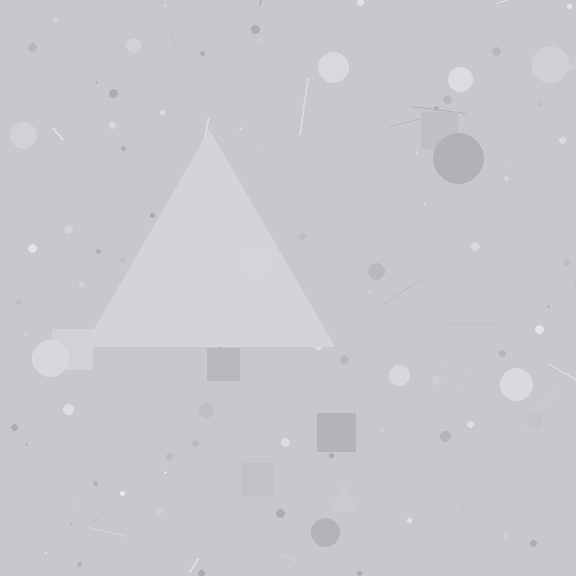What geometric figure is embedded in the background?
A triangle is embedded in the background.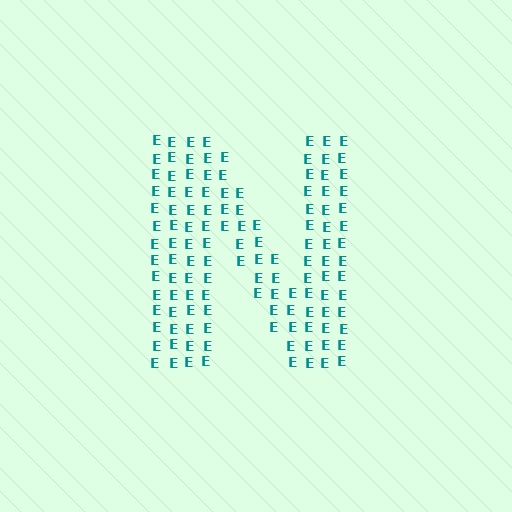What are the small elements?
The small elements are letter E's.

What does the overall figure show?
The overall figure shows the letter N.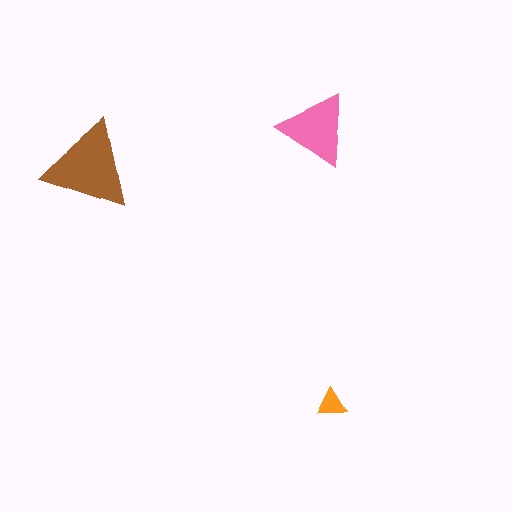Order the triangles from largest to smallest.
the brown one, the pink one, the orange one.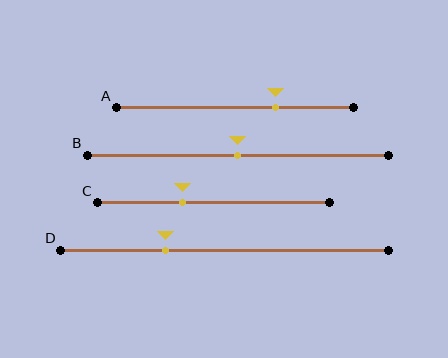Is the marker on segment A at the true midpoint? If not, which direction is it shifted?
No, the marker on segment A is shifted to the right by about 17% of the segment length.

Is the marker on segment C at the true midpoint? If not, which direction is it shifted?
No, the marker on segment C is shifted to the left by about 14% of the segment length.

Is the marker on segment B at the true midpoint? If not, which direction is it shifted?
Yes, the marker on segment B is at the true midpoint.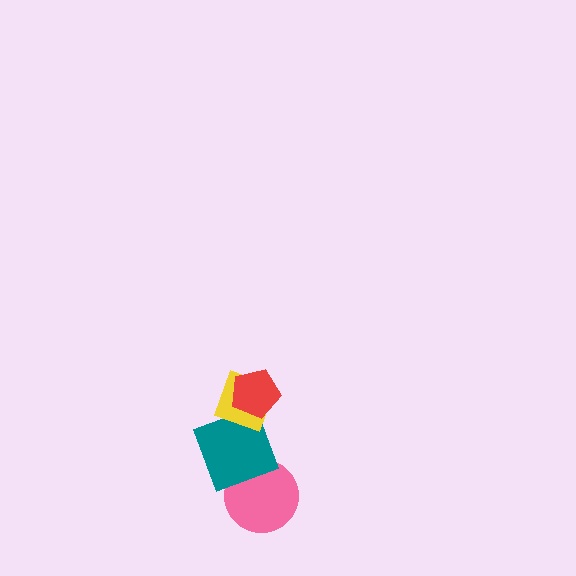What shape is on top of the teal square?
The yellow diamond is on top of the teal square.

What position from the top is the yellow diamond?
The yellow diamond is 2nd from the top.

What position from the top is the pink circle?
The pink circle is 4th from the top.